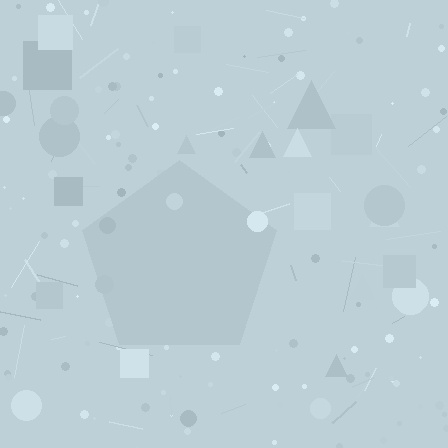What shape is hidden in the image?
A pentagon is hidden in the image.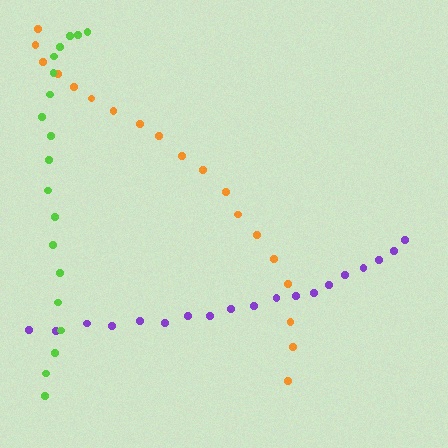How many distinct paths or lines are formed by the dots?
There are 3 distinct paths.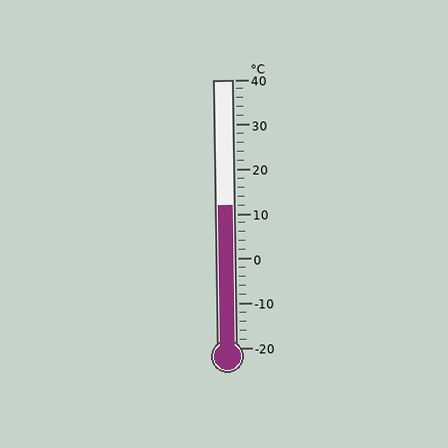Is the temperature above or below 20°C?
The temperature is below 20°C.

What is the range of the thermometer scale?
The thermometer scale ranges from -20°C to 40°C.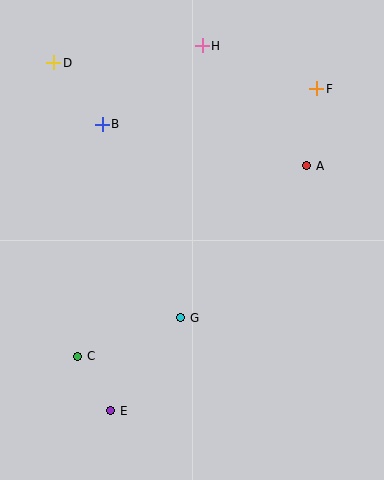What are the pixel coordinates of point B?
Point B is at (102, 124).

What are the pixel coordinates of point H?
Point H is at (202, 46).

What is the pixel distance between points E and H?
The distance between E and H is 376 pixels.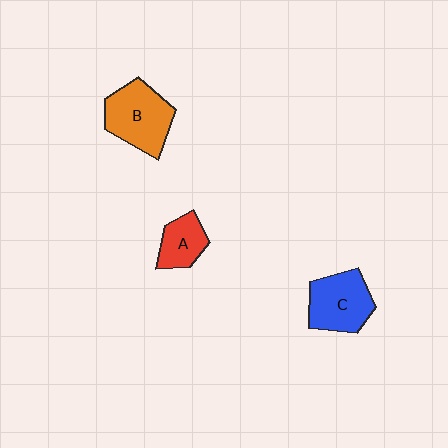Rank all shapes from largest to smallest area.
From largest to smallest: B (orange), C (blue), A (red).